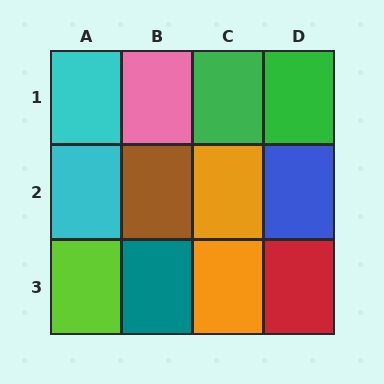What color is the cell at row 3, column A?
Lime.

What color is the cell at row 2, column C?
Orange.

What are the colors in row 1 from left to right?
Cyan, pink, green, green.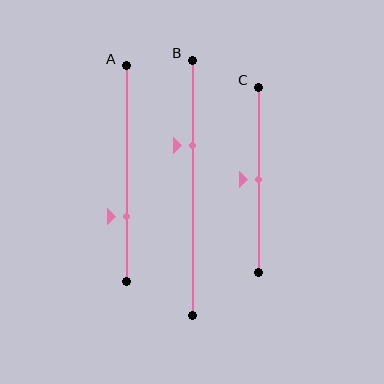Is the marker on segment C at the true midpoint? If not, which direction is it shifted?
Yes, the marker on segment C is at the true midpoint.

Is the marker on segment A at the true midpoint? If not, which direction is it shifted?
No, the marker on segment A is shifted downward by about 20% of the segment length.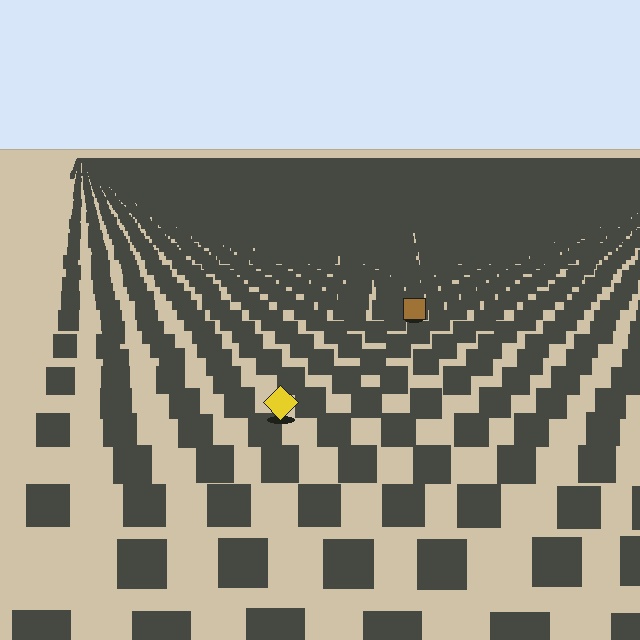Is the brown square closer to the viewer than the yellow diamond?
No. The yellow diamond is closer — you can tell from the texture gradient: the ground texture is coarser near it.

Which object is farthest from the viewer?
The brown square is farthest from the viewer. It appears smaller and the ground texture around it is denser.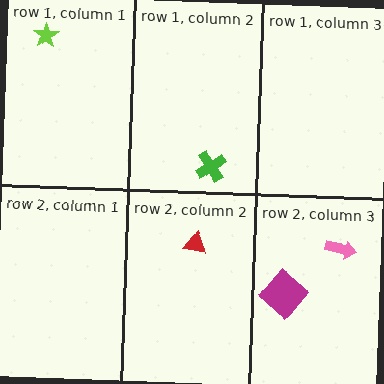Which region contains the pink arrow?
The row 2, column 3 region.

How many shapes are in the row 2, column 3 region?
2.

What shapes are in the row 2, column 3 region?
The magenta diamond, the pink arrow.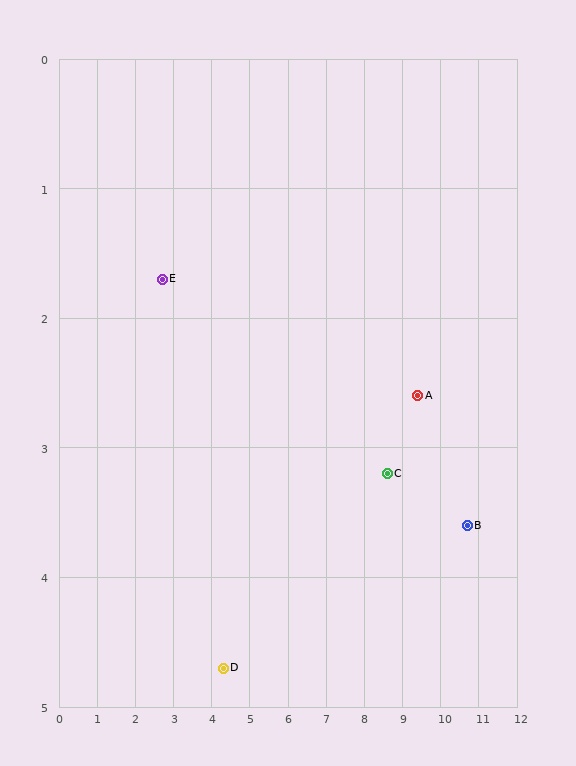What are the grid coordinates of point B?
Point B is at approximately (10.7, 3.6).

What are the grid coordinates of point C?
Point C is at approximately (8.6, 3.2).